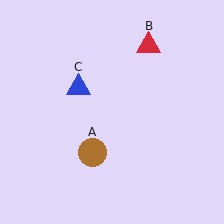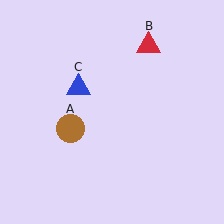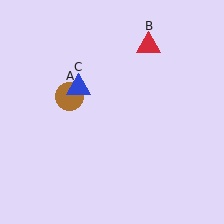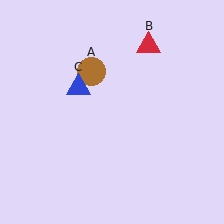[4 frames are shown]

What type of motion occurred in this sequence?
The brown circle (object A) rotated clockwise around the center of the scene.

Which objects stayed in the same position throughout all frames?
Red triangle (object B) and blue triangle (object C) remained stationary.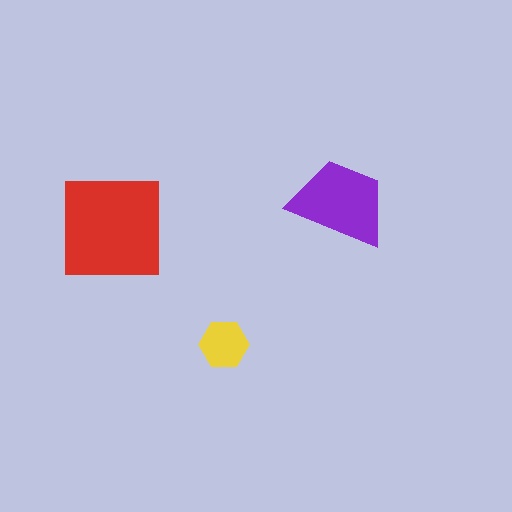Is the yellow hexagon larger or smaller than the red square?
Smaller.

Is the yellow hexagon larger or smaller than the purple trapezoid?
Smaller.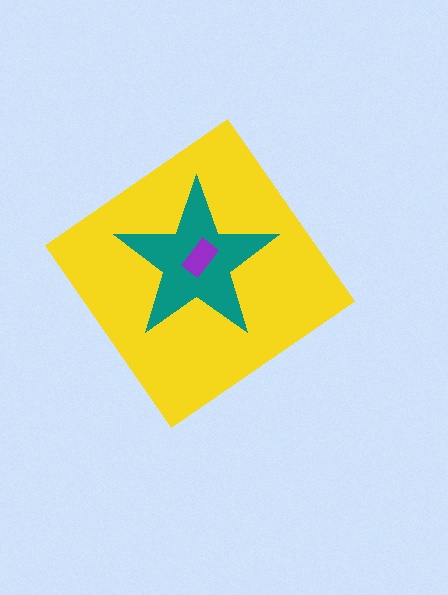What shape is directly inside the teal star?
The purple rectangle.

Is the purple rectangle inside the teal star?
Yes.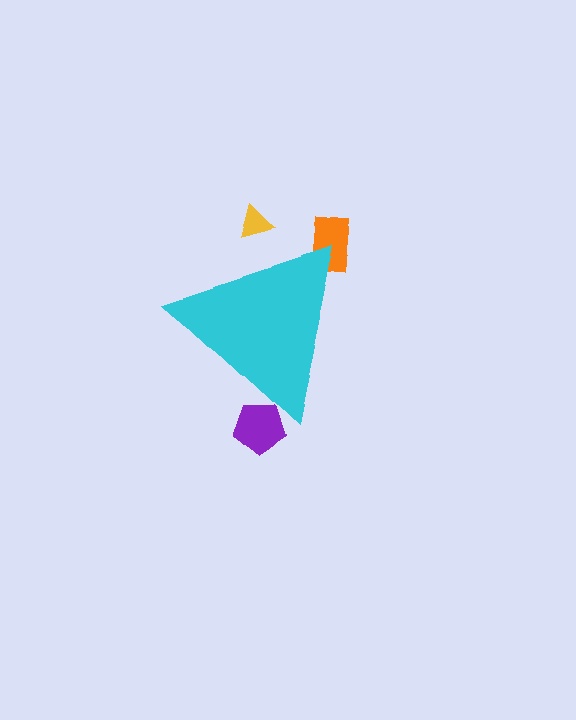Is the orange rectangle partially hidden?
Yes, the orange rectangle is partially hidden behind the cyan triangle.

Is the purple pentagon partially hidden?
Yes, the purple pentagon is partially hidden behind the cyan triangle.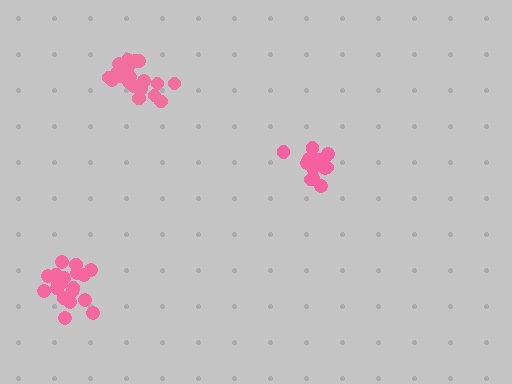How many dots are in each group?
Group 1: 14 dots, Group 2: 19 dots, Group 3: 19 dots (52 total).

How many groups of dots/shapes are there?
There are 3 groups.